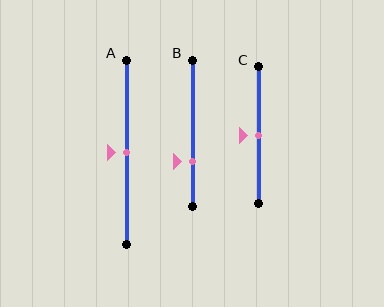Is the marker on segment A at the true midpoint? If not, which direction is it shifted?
Yes, the marker on segment A is at the true midpoint.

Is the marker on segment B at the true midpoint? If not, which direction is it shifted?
No, the marker on segment B is shifted downward by about 19% of the segment length.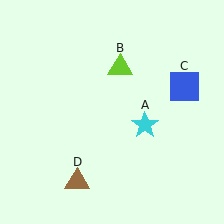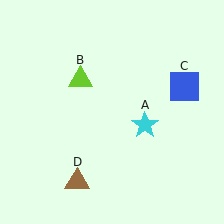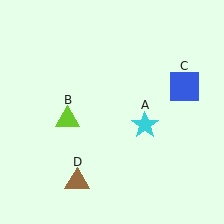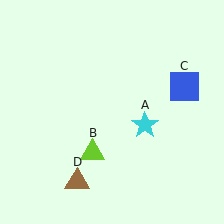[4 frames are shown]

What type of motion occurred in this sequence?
The lime triangle (object B) rotated counterclockwise around the center of the scene.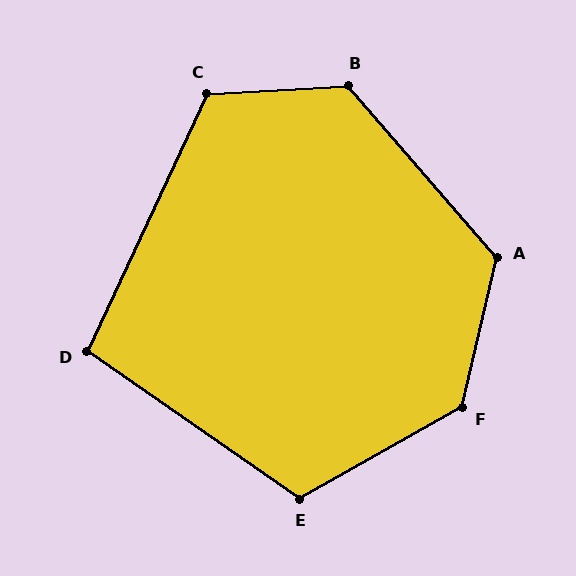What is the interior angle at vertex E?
Approximately 116 degrees (obtuse).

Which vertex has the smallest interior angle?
D, at approximately 100 degrees.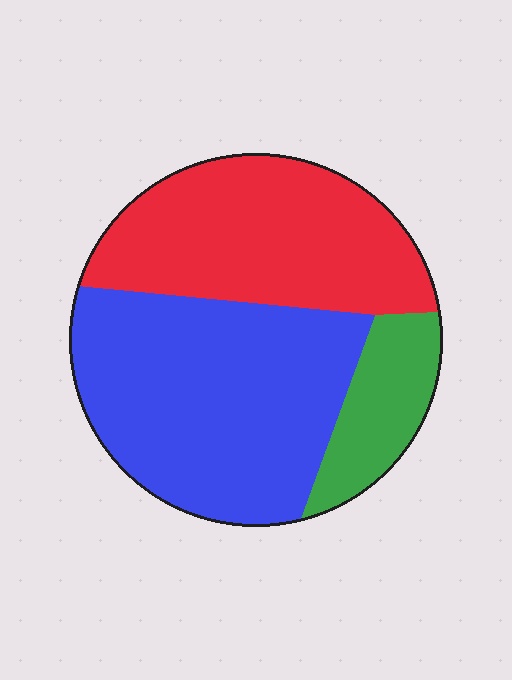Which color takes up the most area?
Blue, at roughly 50%.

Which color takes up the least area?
Green, at roughly 15%.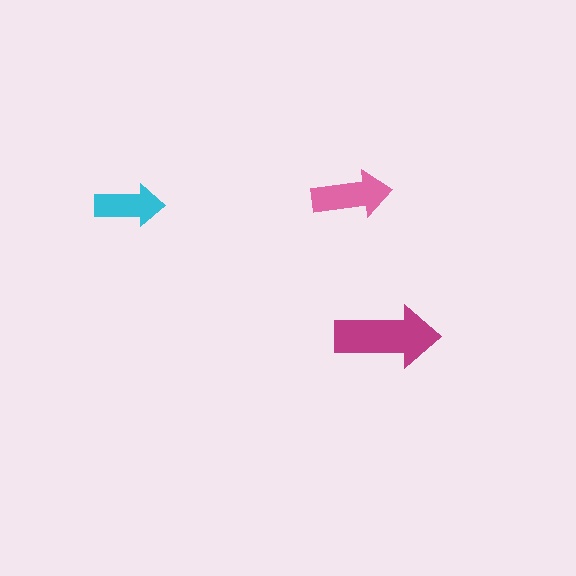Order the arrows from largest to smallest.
the magenta one, the pink one, the cyan one.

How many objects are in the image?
There are 3 objects in the image.